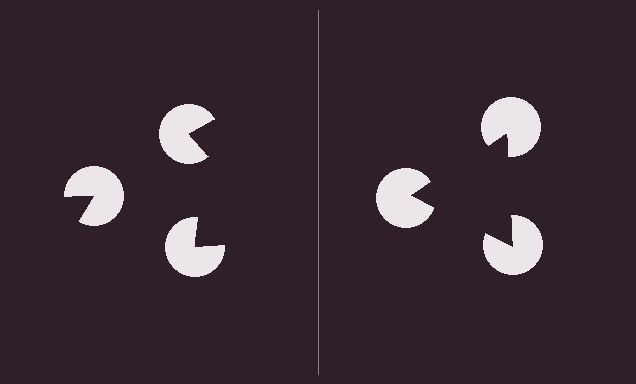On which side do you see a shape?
An illusory triangle appears on the right side. On the left side the wedge cuts are rotated, so no coherent shape forms.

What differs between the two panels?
The pac-man discs are positioned identically on both sides; only the wedge orientations differ. On the right they align to a triangle; on the left they are misaligned.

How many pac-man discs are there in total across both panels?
6 — 3 on each side.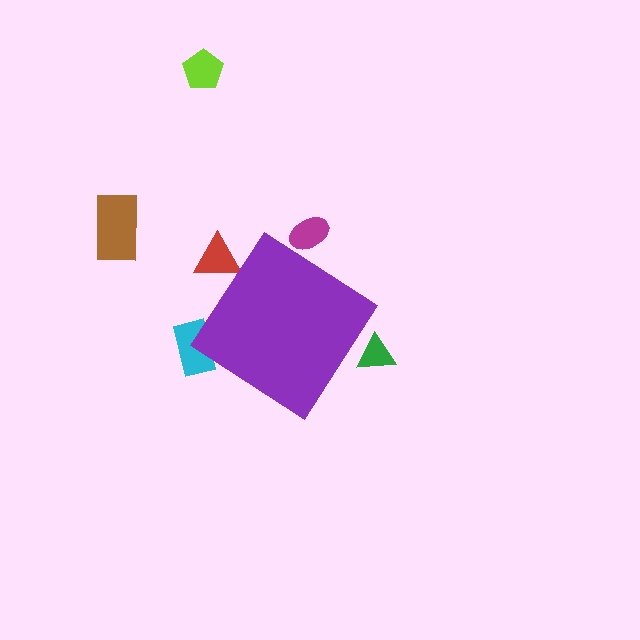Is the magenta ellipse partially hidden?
Yes, the magenta ellipse is partially hidden behind the purple diamond.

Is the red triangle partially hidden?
Yes, the red triangle is partially hidden behind the purple diamond.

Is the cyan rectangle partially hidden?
Yes, the cyan rectangle is partially hidden behind the purple diamond.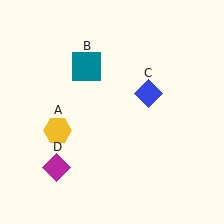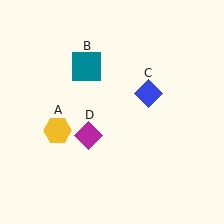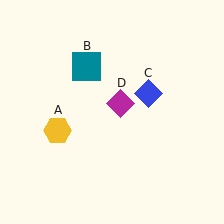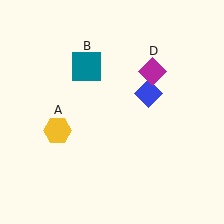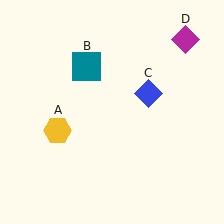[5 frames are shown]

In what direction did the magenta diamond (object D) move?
The magenta diamond (object D) moved up and to the right.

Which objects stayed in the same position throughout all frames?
Yellow hexagon (object A) and teal square (object B) and blue diamond (object C) remained stationary.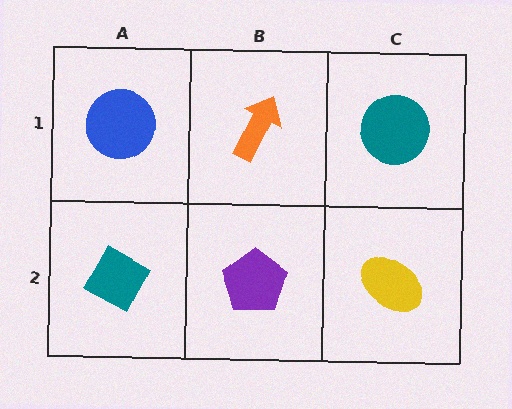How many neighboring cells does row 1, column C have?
2.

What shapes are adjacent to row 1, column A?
A teal diamond (row 2, column A), an orange arrow (row 1, column B).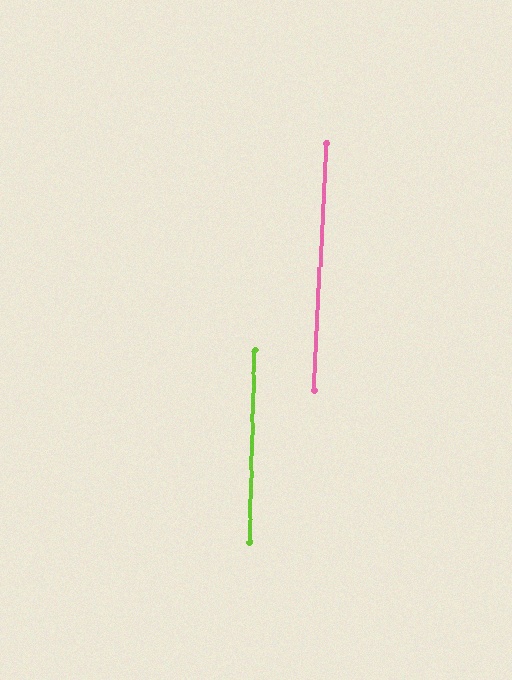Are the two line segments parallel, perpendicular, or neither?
Parallel — their directions differ by only 1.5°.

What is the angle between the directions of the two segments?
Approximately 1 degree.